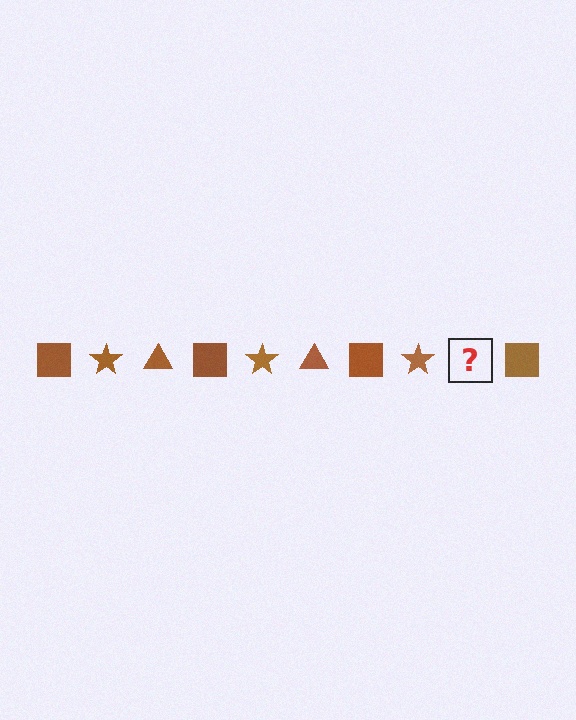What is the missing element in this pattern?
The missing element is a brown triangle.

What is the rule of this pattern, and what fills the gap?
The rule is that the pattern cycles through square, star, triangle shapes in brown. The gap should be filled with a brown triangle.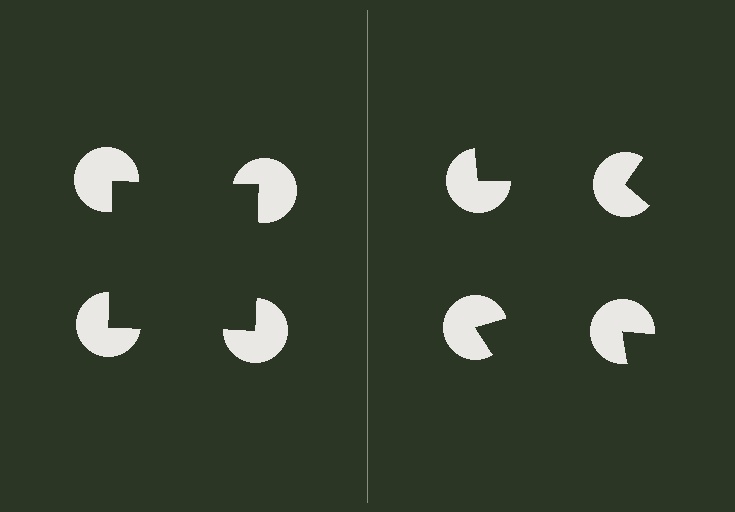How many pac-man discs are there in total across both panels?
8 — 4 on each side.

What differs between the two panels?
The pac-man discs are positioned identically on both sides; only the wedge orientations differ. On the left they align to a square; on the right they are misaligned.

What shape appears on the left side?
An illusory square.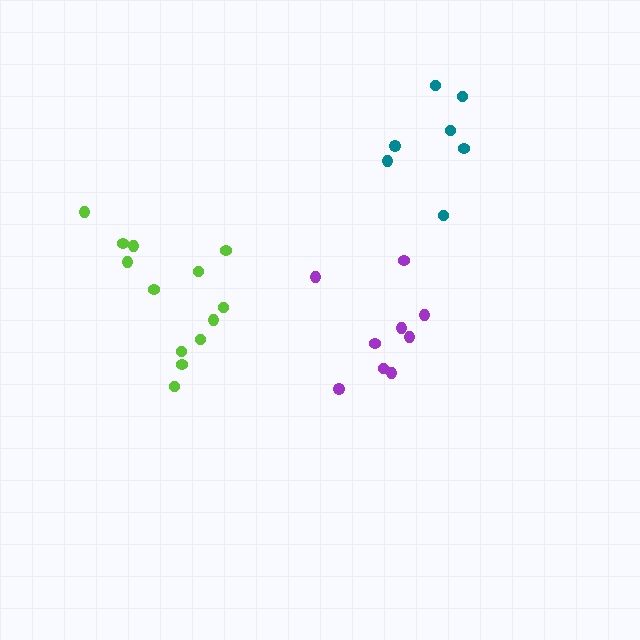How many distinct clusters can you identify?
There are 3 distinct clusters.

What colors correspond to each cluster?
The clusters are colored: teal, lime, purple.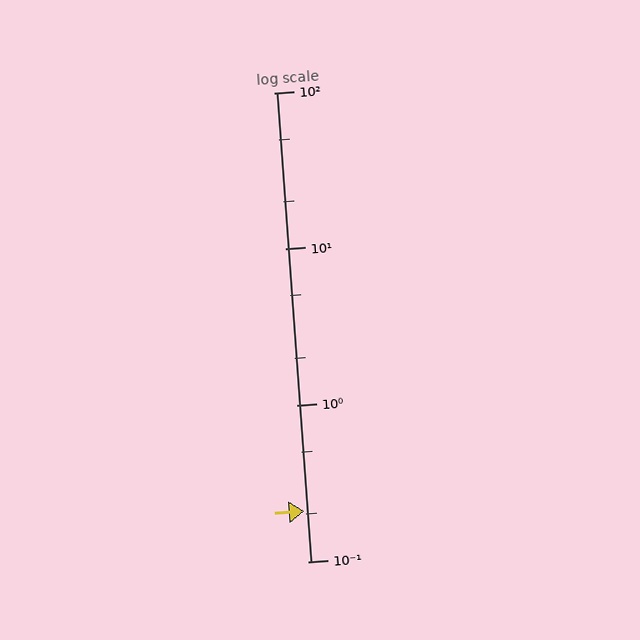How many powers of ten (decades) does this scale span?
The scale spans 3 decades, from 0.1 to 100.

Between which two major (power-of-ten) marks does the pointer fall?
The pointer is between 0.1 and 1.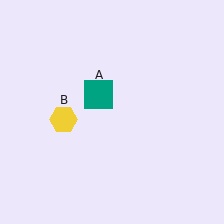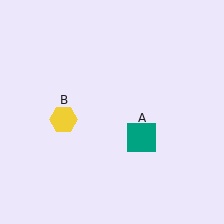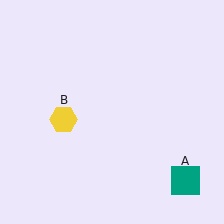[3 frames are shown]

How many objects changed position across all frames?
1 object changed position: teal square (object A).